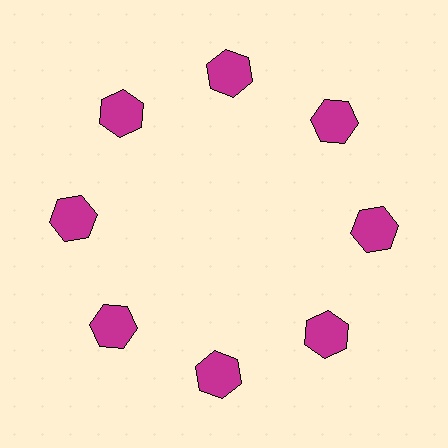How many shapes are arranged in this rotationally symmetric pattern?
There are 8 shapes, arranged in 8 groups of 1.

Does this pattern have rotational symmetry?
Yes, this pattern has 8-fold rotational symmetry. It looks the same after rotating 45 degrees around the center.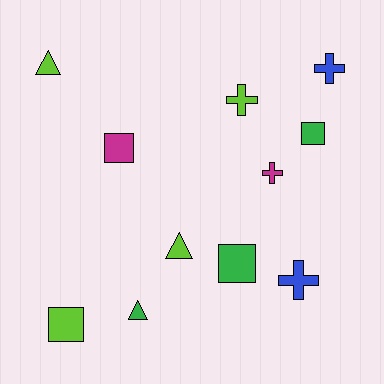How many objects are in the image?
There are 11 objects.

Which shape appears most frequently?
Cross, with 4 objects.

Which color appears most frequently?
Lime, with 4 objects.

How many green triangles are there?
There is 1 green triangle.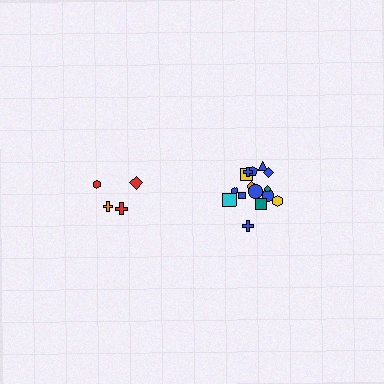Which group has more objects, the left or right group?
The right group.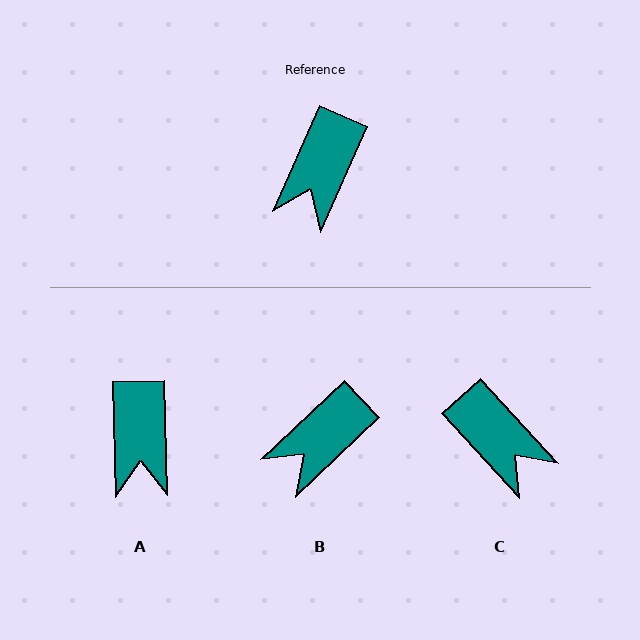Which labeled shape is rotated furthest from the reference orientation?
C, about 66 degrees away.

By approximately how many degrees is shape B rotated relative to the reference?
Approximately 23 degrees clockwise.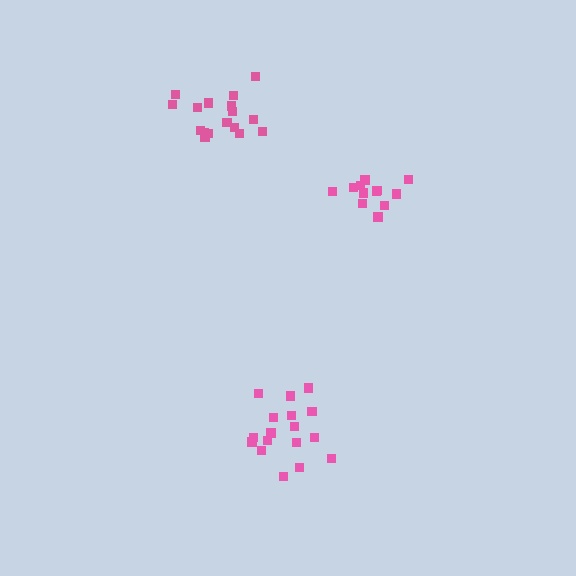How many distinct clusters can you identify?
There are 3 distinct clusters.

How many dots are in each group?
Group 1: 17 dots, Group 2: 12 dots, Group 3: 17 dots (46 total).